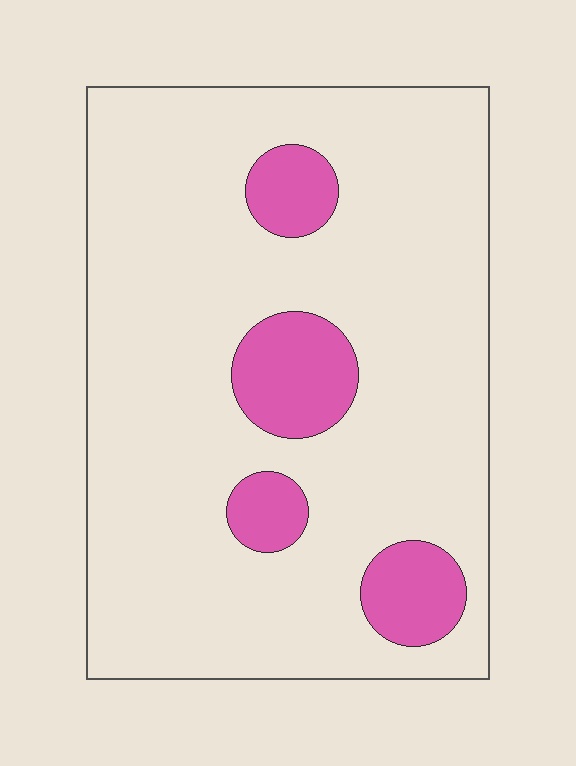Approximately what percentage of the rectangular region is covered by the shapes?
Approximately 15%.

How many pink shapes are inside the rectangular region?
4.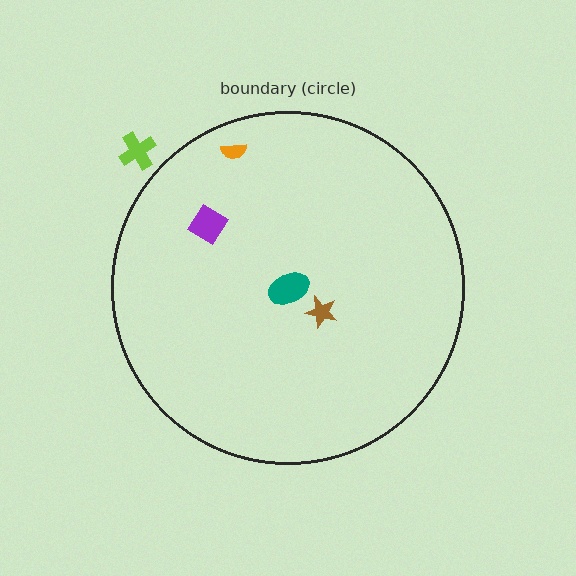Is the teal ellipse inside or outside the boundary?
Inside.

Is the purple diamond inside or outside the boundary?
Inside.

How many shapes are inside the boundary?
4 inside, 1 outside.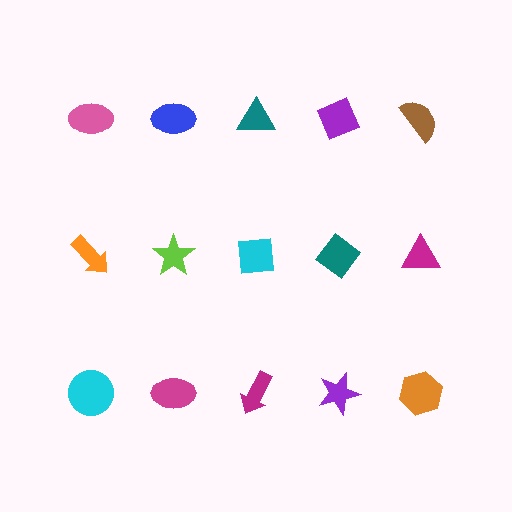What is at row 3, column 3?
A magenta arrow.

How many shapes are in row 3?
5 shapes.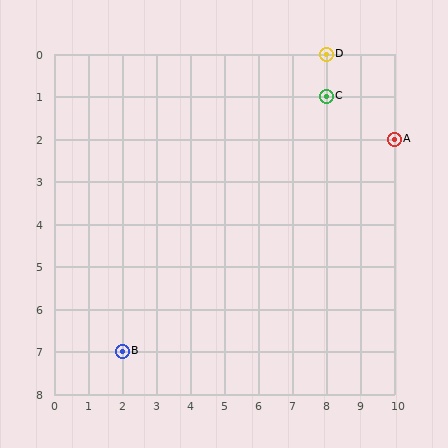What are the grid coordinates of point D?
Point D is at grid coordinates (8, 0).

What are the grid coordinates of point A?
Point A is at grid coordinates (10, 2).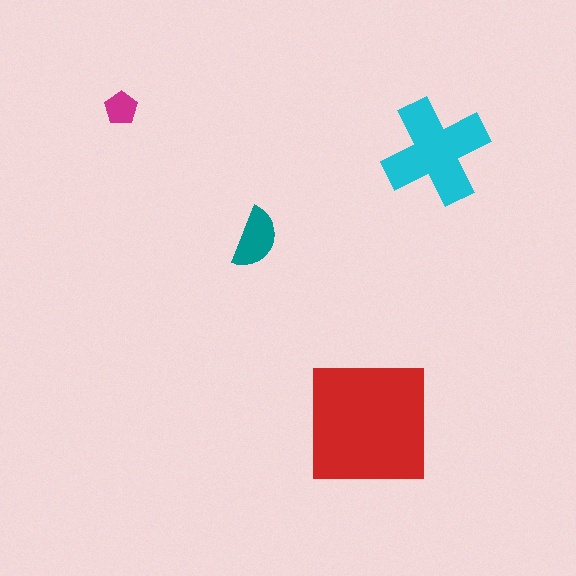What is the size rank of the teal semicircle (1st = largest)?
3rd.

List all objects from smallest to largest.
The magenta pentagon, the teal semicircle, the cyan cross, the red square.